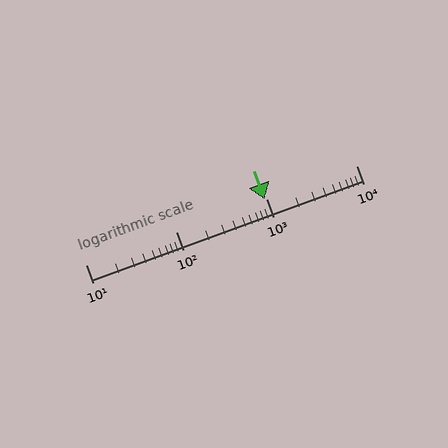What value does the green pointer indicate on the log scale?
The pointer indicates approximately 970.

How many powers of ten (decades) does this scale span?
The scale spans 3 decades, from 10 to 10000.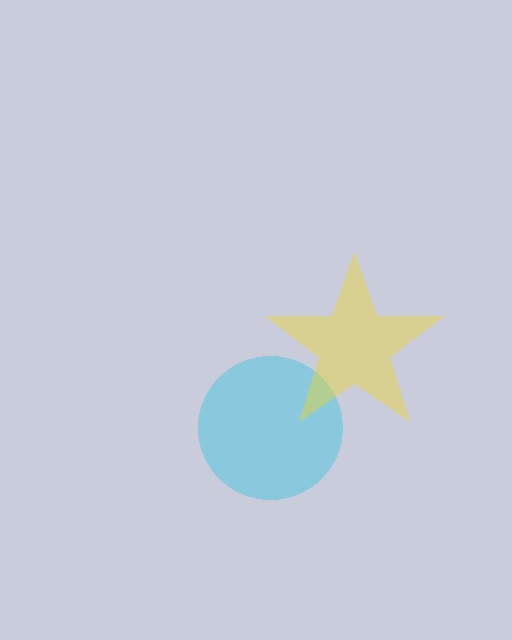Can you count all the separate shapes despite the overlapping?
Yes, there are 2 separate shapes.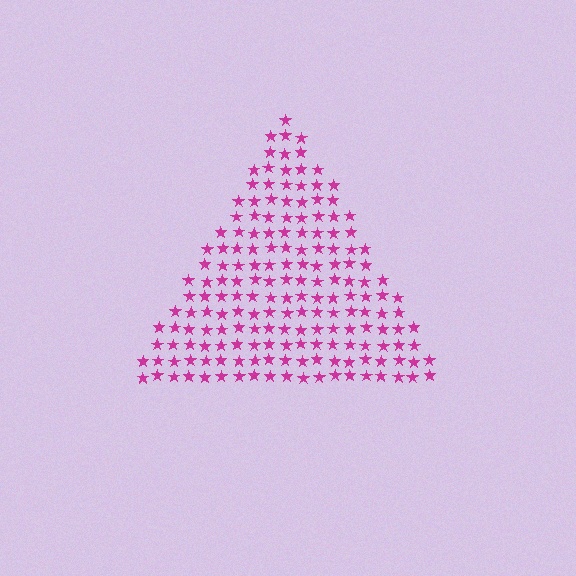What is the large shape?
The large shape is a triangle.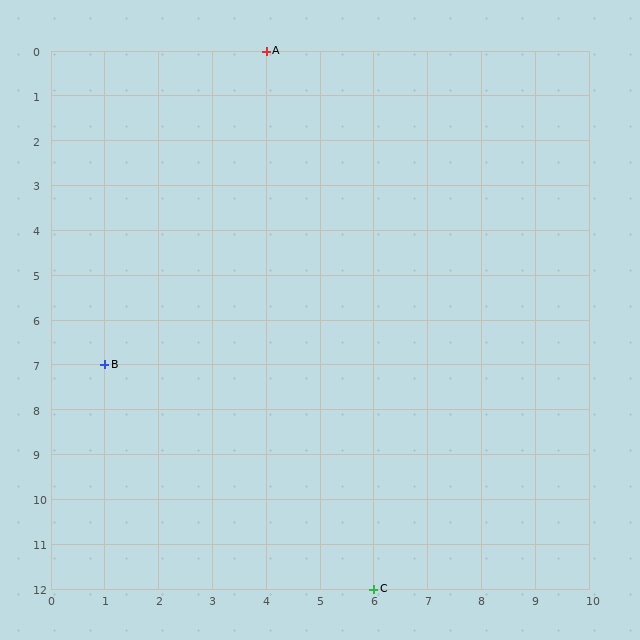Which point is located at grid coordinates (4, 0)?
Point A is at (4, 0).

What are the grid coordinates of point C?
Point C is at grid coordinates (6, 12).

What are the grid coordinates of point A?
Point A is at grid coordinates (4, 0).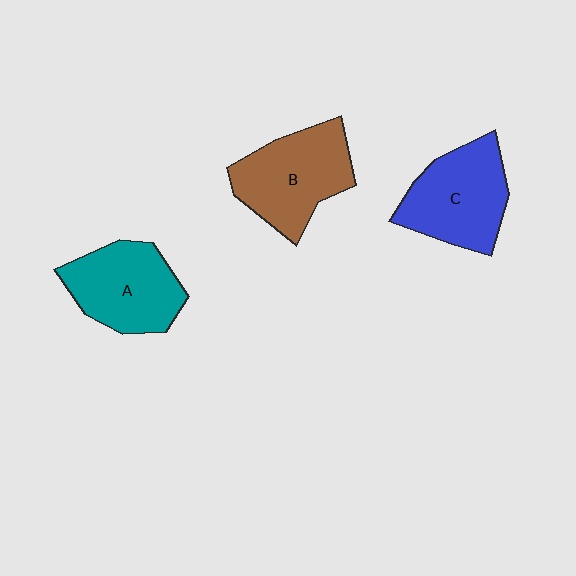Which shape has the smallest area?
Shape A (teal).